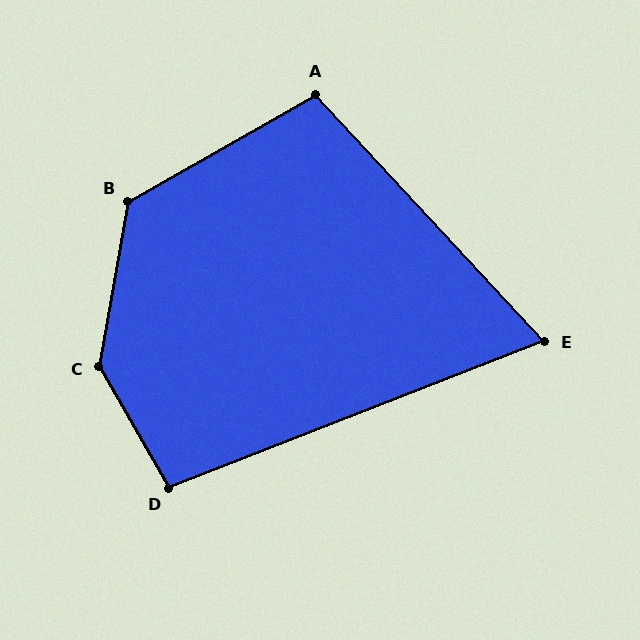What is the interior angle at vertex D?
Approximately 99 degrees (obtuse).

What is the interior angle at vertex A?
Approximately 103 degrees (obtuse).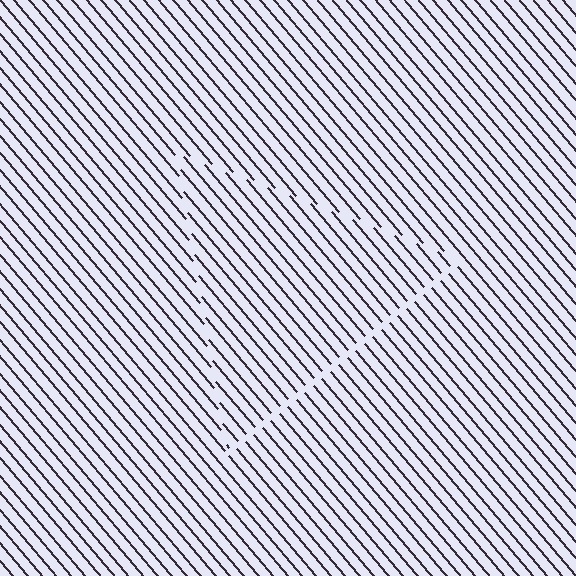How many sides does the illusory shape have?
3 sides — the line-ends trace a triangle.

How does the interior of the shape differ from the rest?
The interior of the shape contains the same grating, shifted by half a period — the contour is defined by the phase discontinuity where line-ends from the inner and outer gratings abut.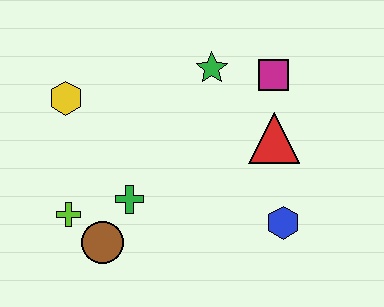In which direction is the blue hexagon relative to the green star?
The blue hexagon is below the green star.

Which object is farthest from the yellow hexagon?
The blue hexagon is farthest from the yellow hexagon.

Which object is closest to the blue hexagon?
The red triangle is closest to the blue hexagon.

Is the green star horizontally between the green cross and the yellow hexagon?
No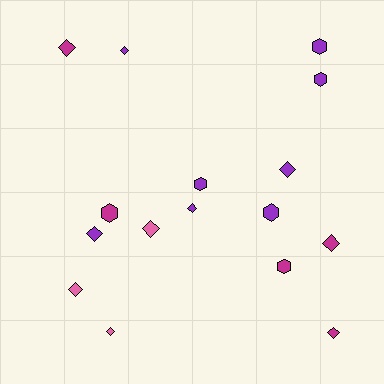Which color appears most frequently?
Purple, with 8 objects.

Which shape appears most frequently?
Diamond, with 10 objects.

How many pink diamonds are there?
There are 3 pink diamonds.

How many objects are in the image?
There are 16 objects.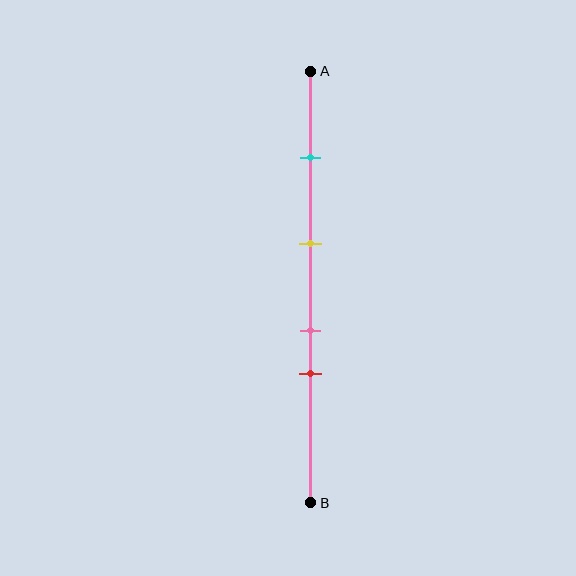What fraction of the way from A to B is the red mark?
The red mark is approximately 70% (0.7) of the way from A to B.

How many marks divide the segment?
There are 4 marks dividing the segment.